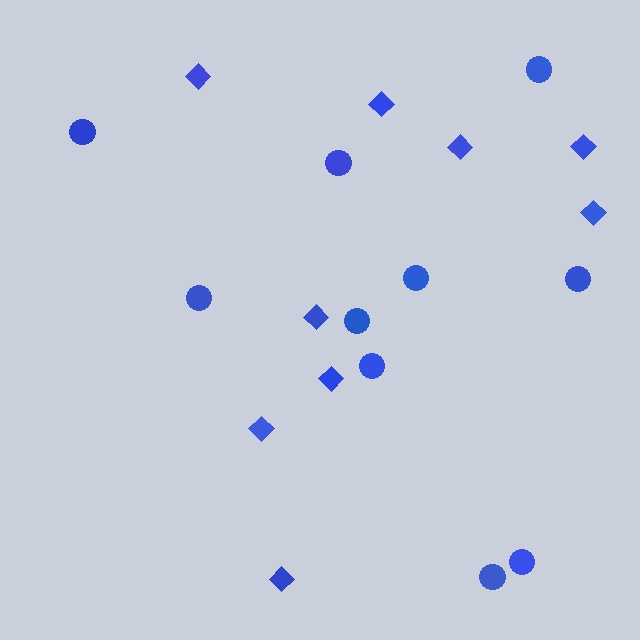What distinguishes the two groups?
There are 2 groups: one group of circles (10) and one group of diamonds (9).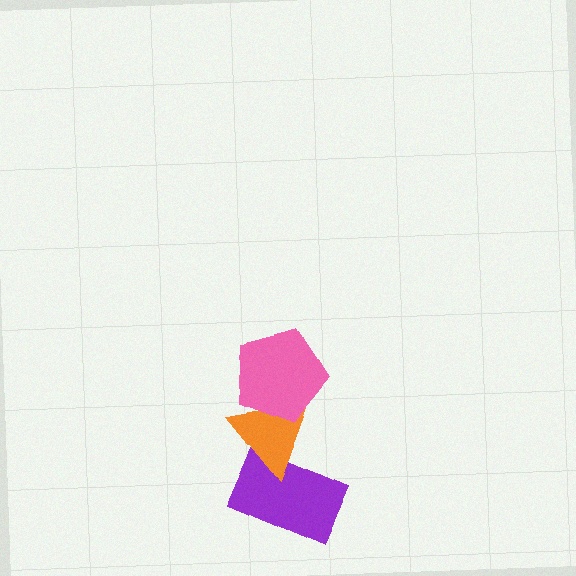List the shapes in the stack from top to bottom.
From top to bottom: the pink pentagon, the orange triangle, the purple rectangle.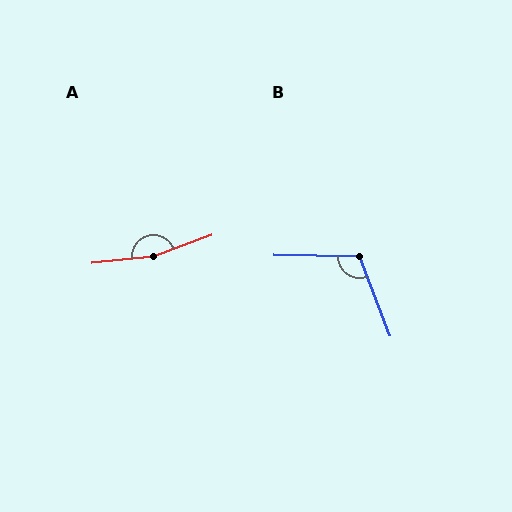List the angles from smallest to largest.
B (112°), A (166°).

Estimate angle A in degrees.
Approximately 166 degrees.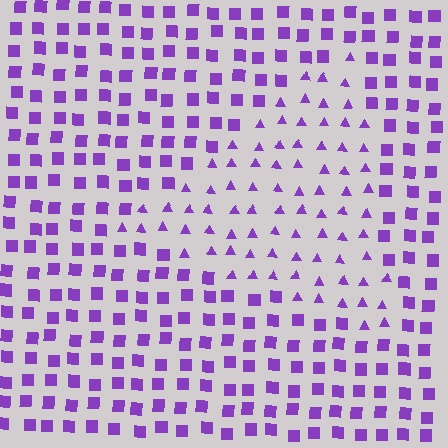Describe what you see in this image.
The image is filled with small purple elements arranged in a uniform grid. A triangle-shaped region contains triangles, while the surrounding area contains squares. The boundary is defined purely by the change in element shape.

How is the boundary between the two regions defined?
The boundary is defined by a change in element shape: triangles inside vs. squares outside. All elements share the same color and spacing.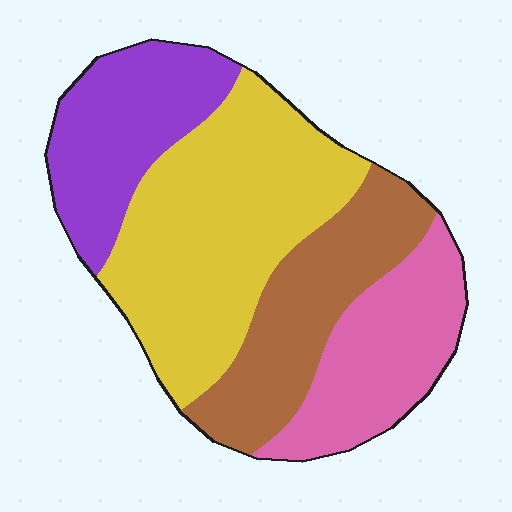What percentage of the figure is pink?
Pink takes up about one fifth (1/5) of the figure.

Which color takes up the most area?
Yellow, at roughly 40%.